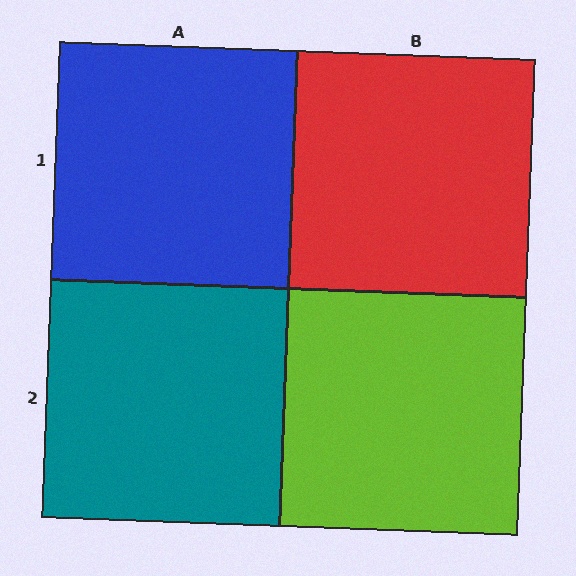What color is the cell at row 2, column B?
Lime.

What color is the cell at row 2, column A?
Teal.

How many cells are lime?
1 cell is lime.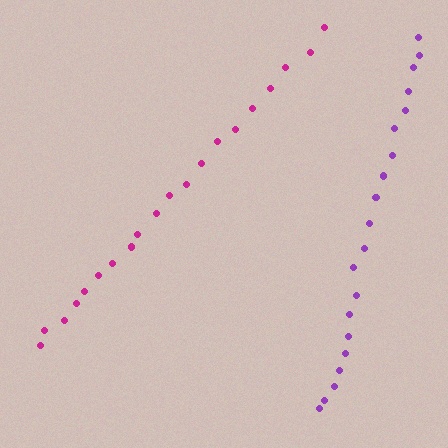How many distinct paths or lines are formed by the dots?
There are 2 distinct paths.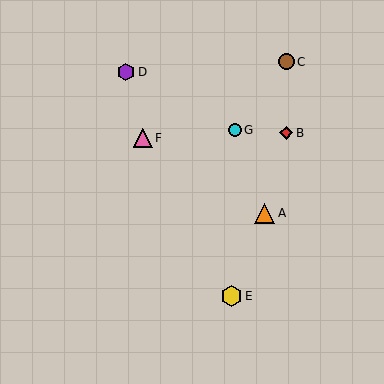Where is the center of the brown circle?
The center of the brown circle is at (286, 62).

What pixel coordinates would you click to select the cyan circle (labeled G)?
Click at (235, 130) to select the cyan circle G.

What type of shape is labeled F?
Shape F is a pink triangle.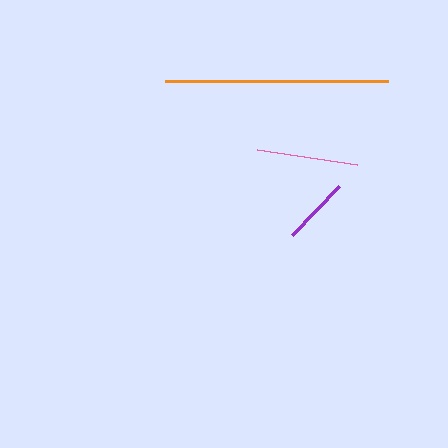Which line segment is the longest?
The orange line is the longest at approximately 224 pixels.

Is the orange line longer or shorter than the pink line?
The orange line is longer than the pink line.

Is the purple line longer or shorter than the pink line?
The pink line is longer than the purple line.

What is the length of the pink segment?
The pink segment is approximately 101 pixels long.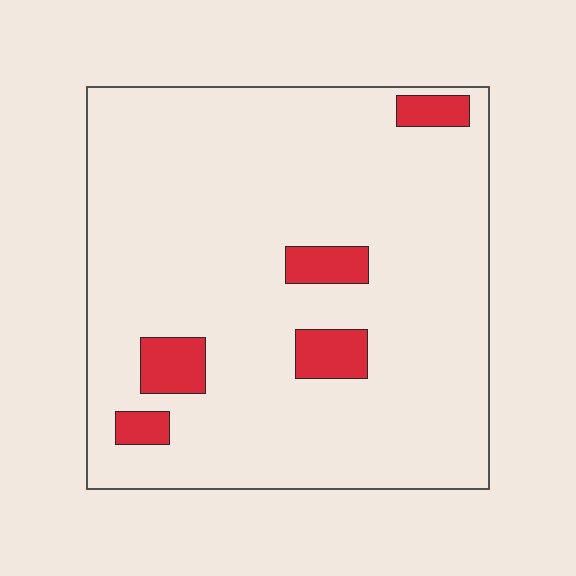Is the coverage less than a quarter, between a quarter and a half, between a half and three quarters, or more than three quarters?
Less than a quarter.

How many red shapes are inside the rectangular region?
5.